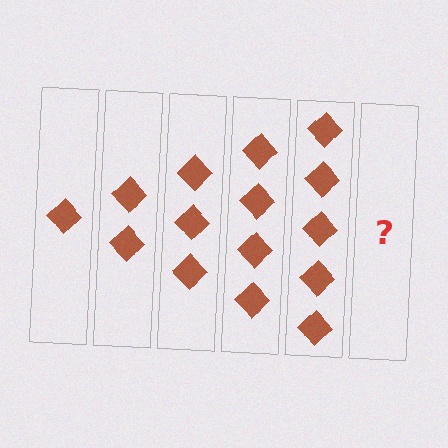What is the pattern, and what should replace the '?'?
The pattern is that each step adds one more diamond. The '?' should be 6 diamonds.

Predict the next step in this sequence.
The next step is 6 diamonds.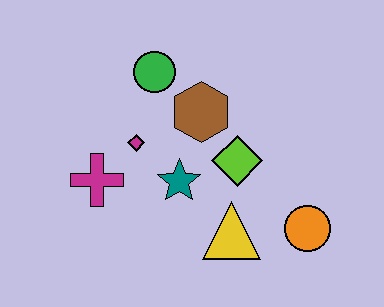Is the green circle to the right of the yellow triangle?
No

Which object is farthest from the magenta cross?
The orange circle is farthest from the magenta cross.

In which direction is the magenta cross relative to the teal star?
The magenta cross is to the left of the teal star.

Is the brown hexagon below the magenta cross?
No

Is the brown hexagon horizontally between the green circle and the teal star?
No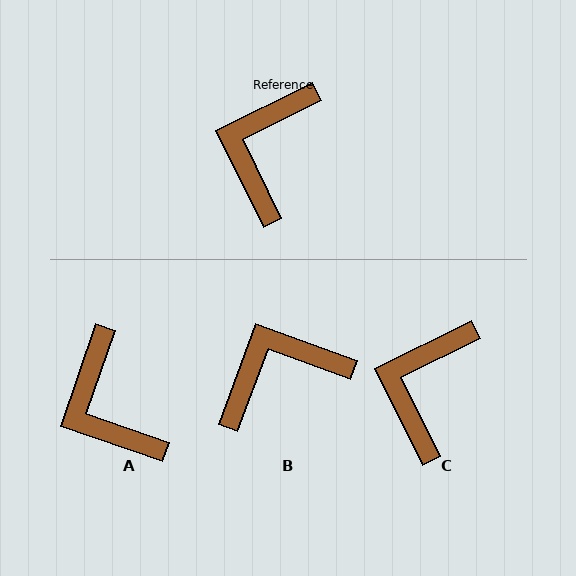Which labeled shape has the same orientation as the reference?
C.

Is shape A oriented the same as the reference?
No, it is off by about 45 degrees.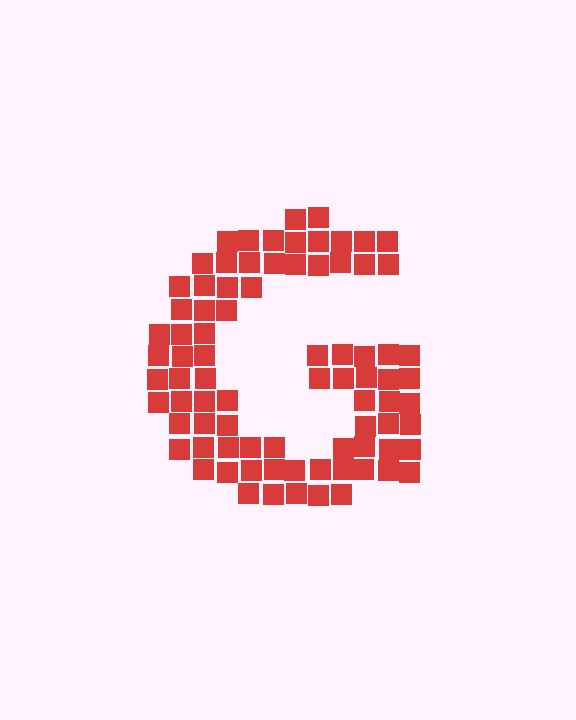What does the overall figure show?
The overall figure shows the letter G.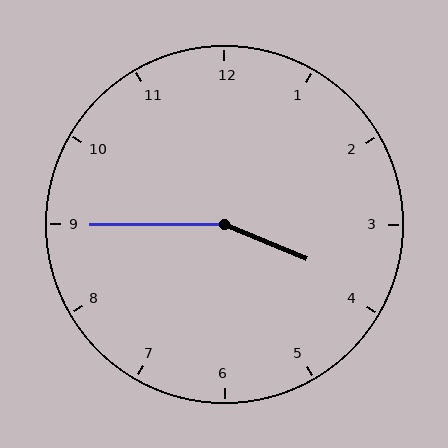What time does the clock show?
3:45.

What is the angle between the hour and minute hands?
Approximately 158 degrees.